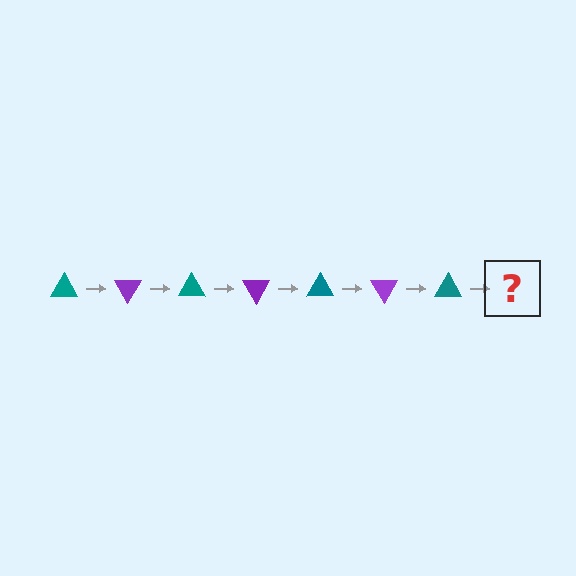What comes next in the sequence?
The next element should be a purple triangle, rotated 420 degrees from the start.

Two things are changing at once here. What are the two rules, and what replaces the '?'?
The two rules are that it rotates 60 degrees each step and the color cycles through teal and purple. The '?' should be a purple triangle, rotated 420 degrees from the start.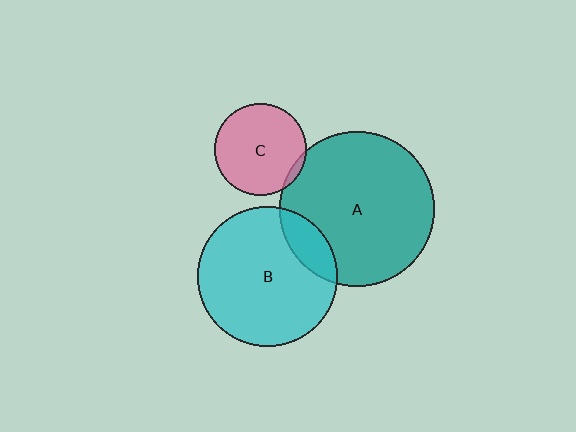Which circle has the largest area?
Circle A (teal).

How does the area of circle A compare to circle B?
Approximately 1.2 times.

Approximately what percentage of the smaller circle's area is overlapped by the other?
Approximately 15%.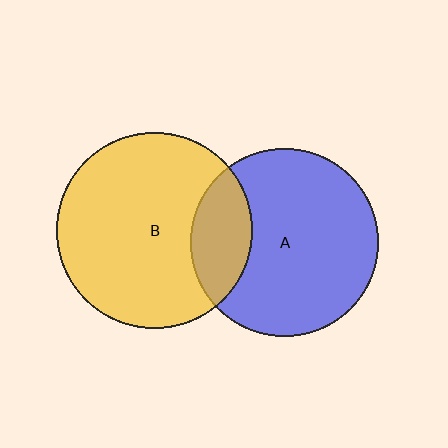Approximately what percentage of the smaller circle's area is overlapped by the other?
Approximately 20%.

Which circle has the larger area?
Circle B (yellow).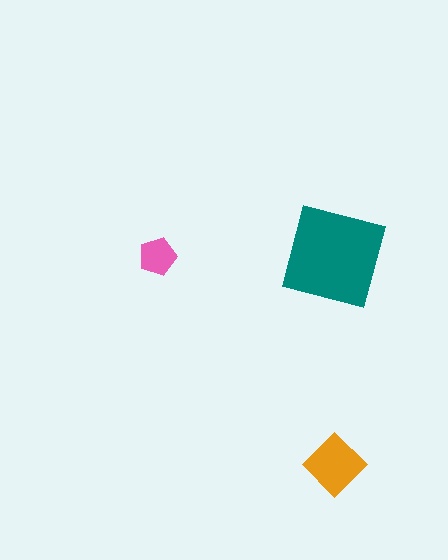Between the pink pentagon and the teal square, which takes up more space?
The teal square.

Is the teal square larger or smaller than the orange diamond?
Larger.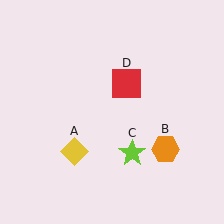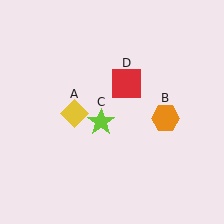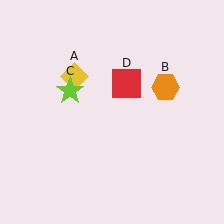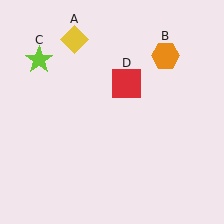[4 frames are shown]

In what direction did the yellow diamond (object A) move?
The yellow diamond (object A) moved up.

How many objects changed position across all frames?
3 objects changed position: yellow diamond (object A), orange hexagon (object B), lime star (object C).